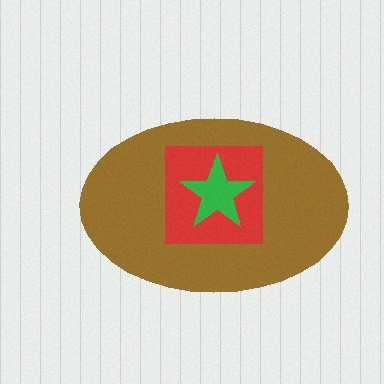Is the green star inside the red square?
Yes.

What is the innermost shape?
The green star.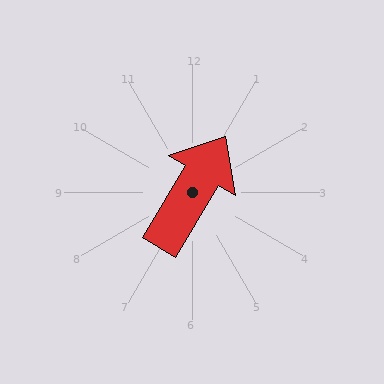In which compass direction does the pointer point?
Northeast.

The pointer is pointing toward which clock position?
Roughly 1 o'clock.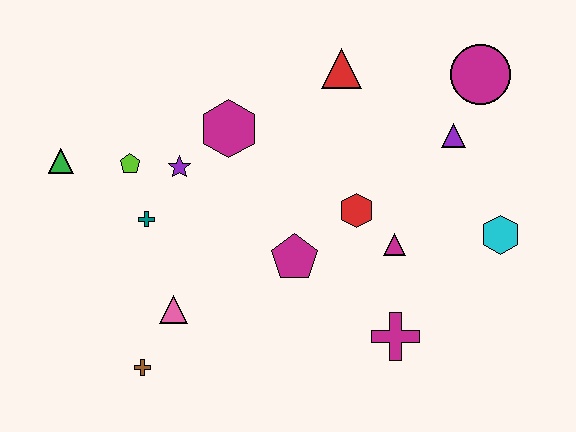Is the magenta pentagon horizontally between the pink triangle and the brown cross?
No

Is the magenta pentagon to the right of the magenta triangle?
No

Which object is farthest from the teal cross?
The magenta circle is farthest from the teal cross.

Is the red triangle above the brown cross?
Yes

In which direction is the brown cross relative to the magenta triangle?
The brown cross is to the left of the magenta triangle.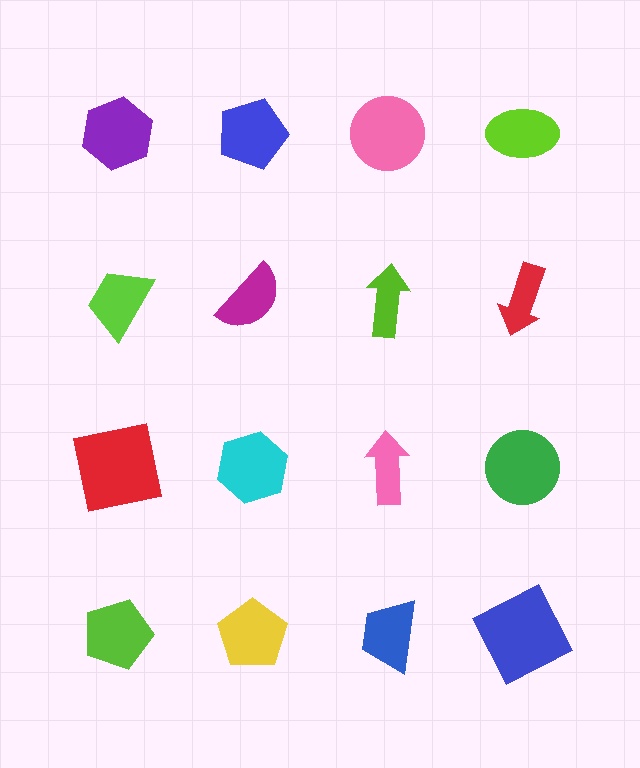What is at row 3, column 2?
A cyan hexagon.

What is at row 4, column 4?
A blue square.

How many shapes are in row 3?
4 shapes.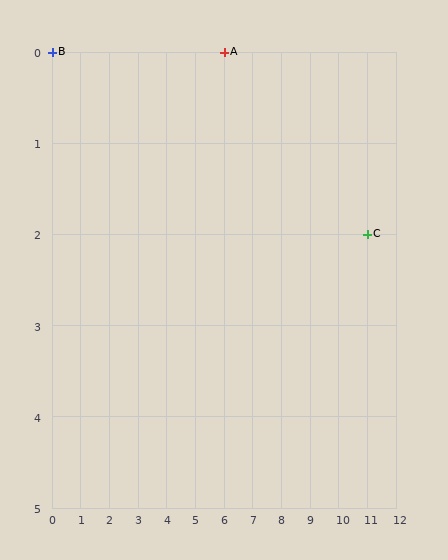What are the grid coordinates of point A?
Point A is at grid coordinates (6, 0).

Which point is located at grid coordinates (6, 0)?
Point A is at (6, 0).